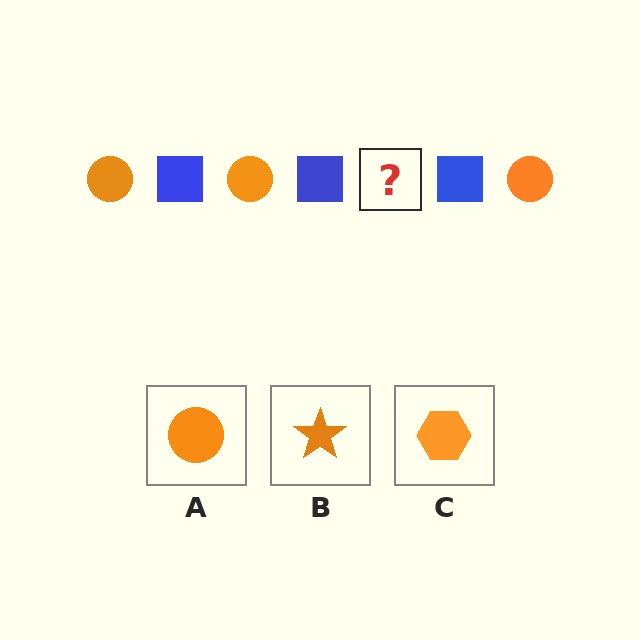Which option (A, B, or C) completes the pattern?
A.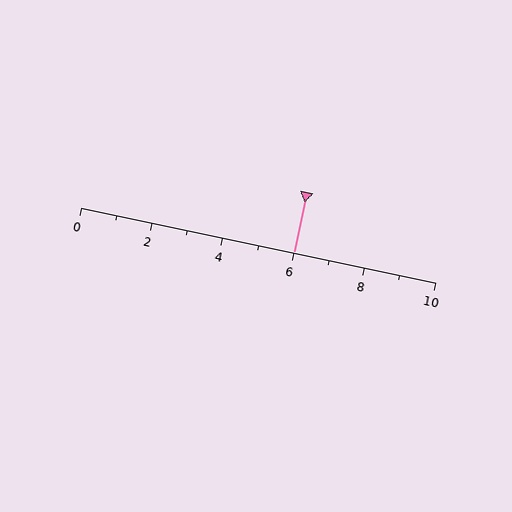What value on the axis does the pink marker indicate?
The marker indicates approximately 6.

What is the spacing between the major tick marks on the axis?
The major ticks are spaced 2 apart.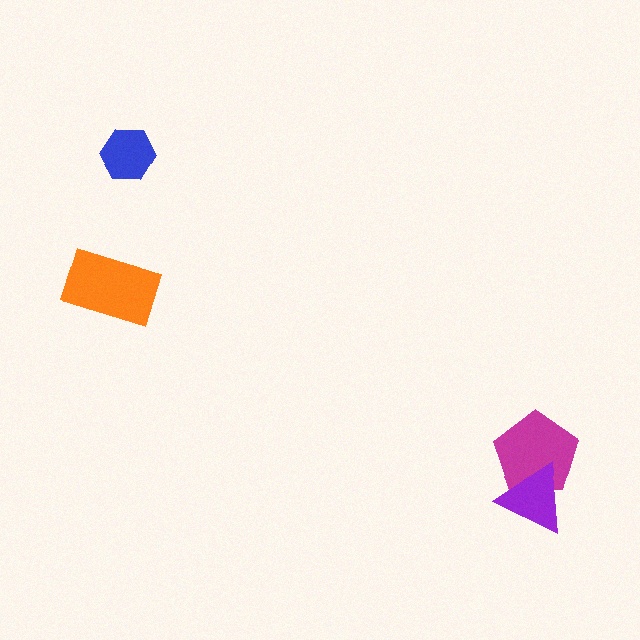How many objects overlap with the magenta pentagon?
1 object overlaps with the magenta pentagon.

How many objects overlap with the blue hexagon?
0 objects overlap with the blue hexagon.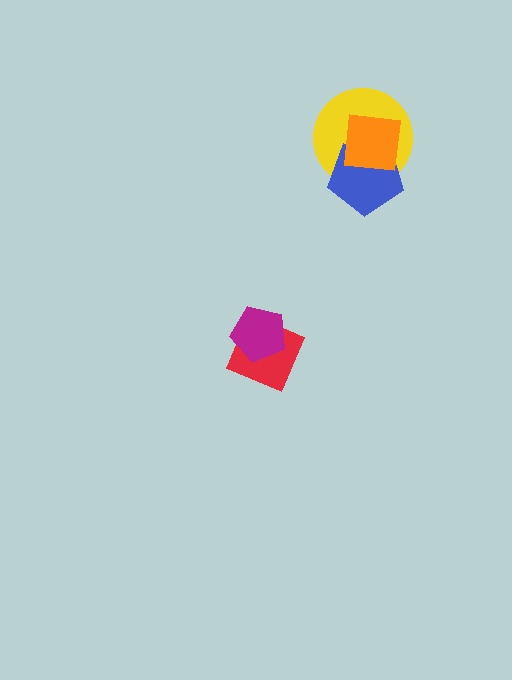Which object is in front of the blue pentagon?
The orange square is in front of the blue pentagon.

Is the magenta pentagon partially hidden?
No, no other shape covers it.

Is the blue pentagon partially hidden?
Yes, it is partially covered by another shape.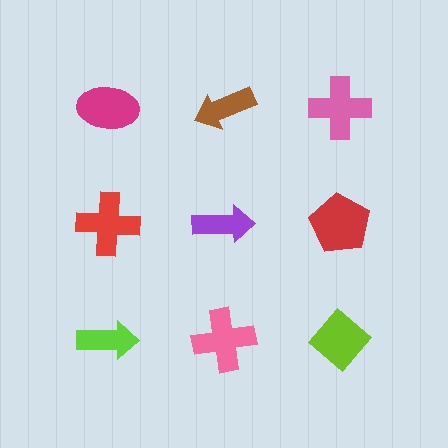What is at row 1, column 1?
A magenta ellipse.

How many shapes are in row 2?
3 shapes.